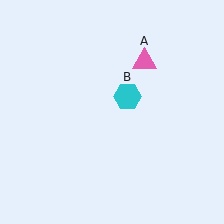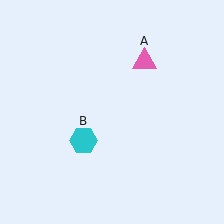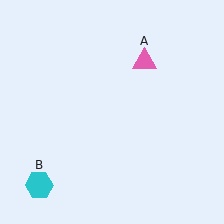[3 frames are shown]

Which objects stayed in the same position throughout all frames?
Pink triangle (object A) remained stationary.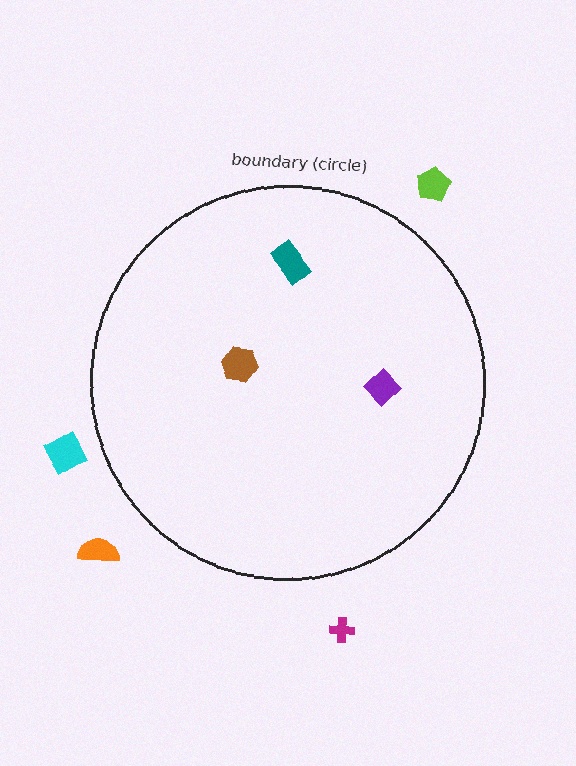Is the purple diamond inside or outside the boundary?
Inside.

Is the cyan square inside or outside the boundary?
Outside.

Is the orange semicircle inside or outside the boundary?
Outside.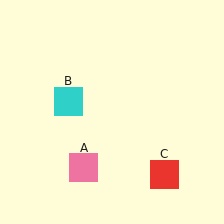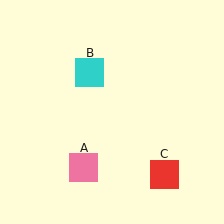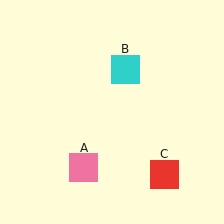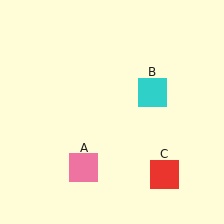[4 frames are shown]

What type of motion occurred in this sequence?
The cyan square (object B) rotated clockwise around the center of the scene.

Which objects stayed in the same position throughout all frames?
Pink square (object A) and red square (object C) remained stationary.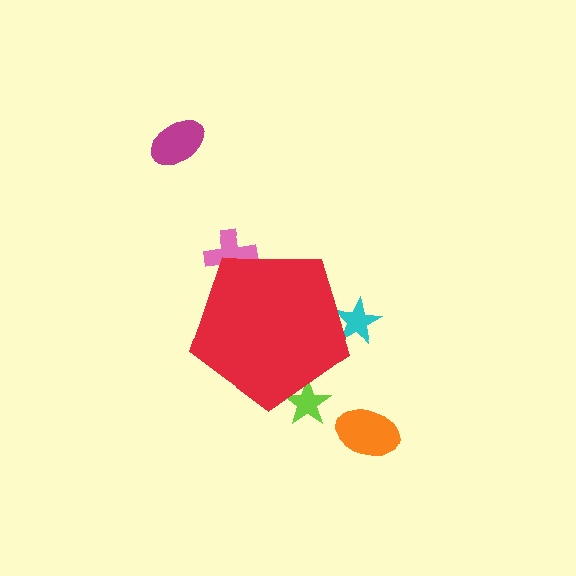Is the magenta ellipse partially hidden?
No, the magenta ellipse is fully visible.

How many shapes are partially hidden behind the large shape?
3 shapes are partially hidden.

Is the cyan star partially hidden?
Yes, the cyan star is partially hidden behind the red pentagon.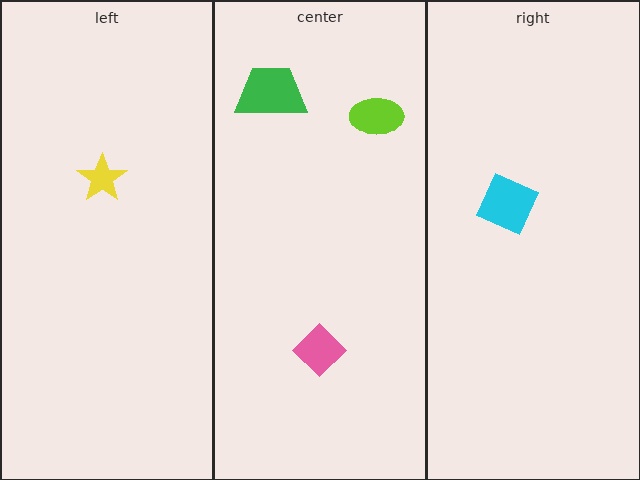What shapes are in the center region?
The lime ellipse, the green trapezoid, the pink diamond.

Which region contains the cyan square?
The right region.